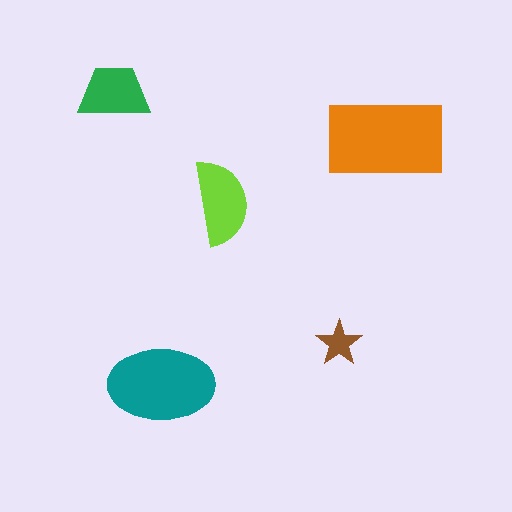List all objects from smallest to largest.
The brown star, the green trapezoid, the lime semicircle, the teal ellipse, the orange rectangle.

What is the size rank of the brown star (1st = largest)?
5th.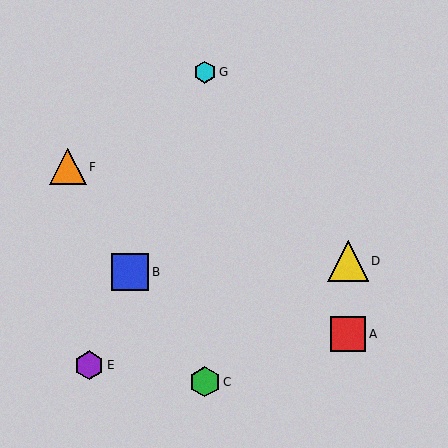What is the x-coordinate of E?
Object E is at x≈89.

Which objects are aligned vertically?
Objects C, G are aligned vertically.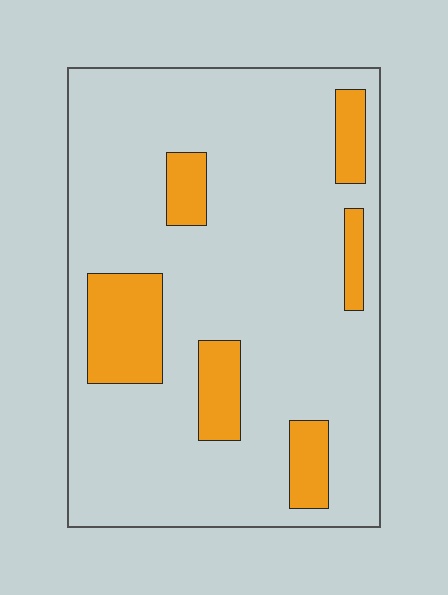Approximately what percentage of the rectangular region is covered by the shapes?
Approximately 15%.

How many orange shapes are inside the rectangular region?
6.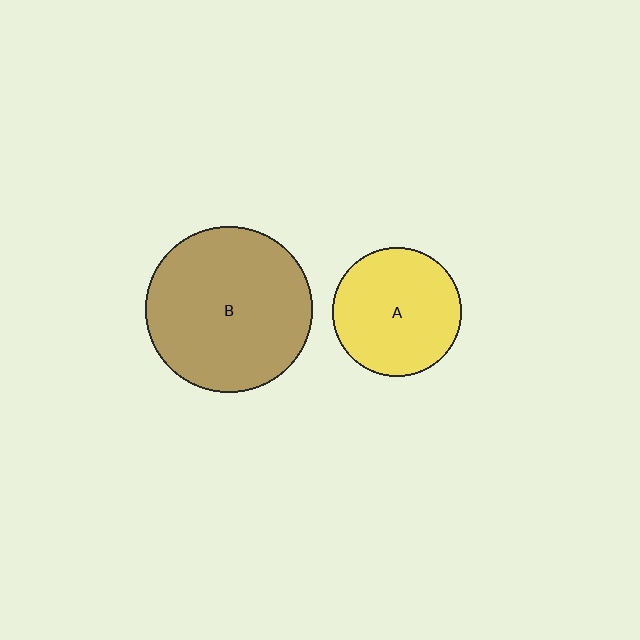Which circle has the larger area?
Circle B (brown).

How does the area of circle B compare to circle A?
Approximately 1.7 times.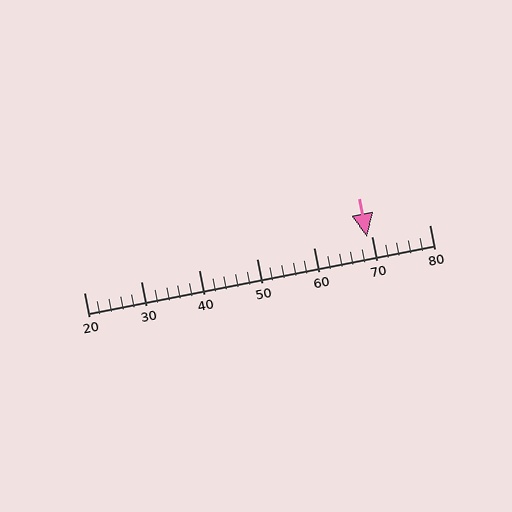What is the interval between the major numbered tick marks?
The major tick marks are spaced 10 units apart.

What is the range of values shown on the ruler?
The ruler shows values from 20 to 80.